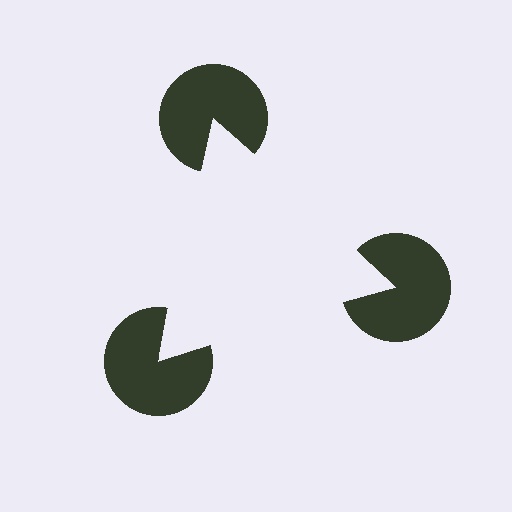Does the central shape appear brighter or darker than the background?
It typically appears slightly brighter than the background, even though no actual brightness change is drawn.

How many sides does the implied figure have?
3 sides.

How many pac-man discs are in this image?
There are 3 — one at each vertex of the illusory triangle.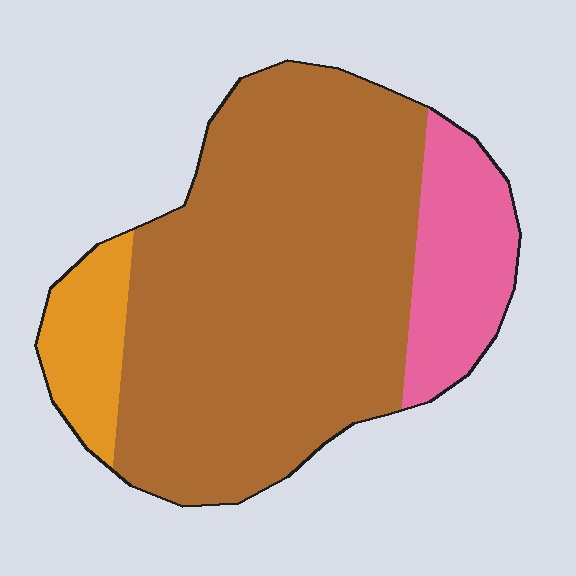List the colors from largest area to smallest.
From largest to smallest: brown, pink, orange.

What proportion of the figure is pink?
Pink covers around 15% of the figure.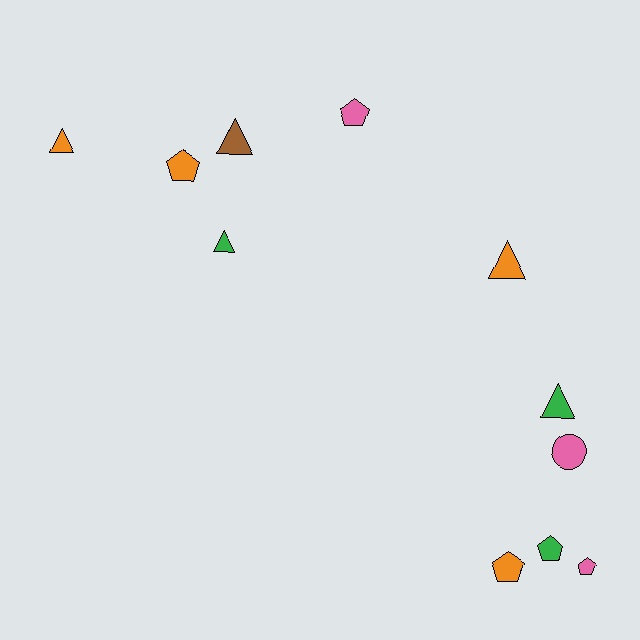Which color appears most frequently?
Orange, with 4 objects.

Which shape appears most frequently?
Pentagon, with 5 objects.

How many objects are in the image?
There are 11 objects.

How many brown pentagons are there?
There are no brown pentagons.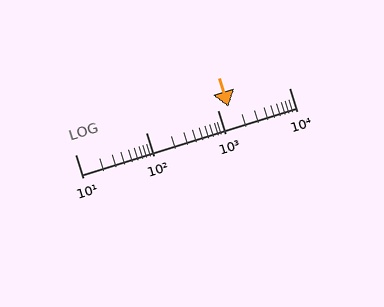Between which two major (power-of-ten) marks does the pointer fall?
The pointer is between 1000 and 10000.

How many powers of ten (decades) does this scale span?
The scale spans 3 decades, from 10 to 10000.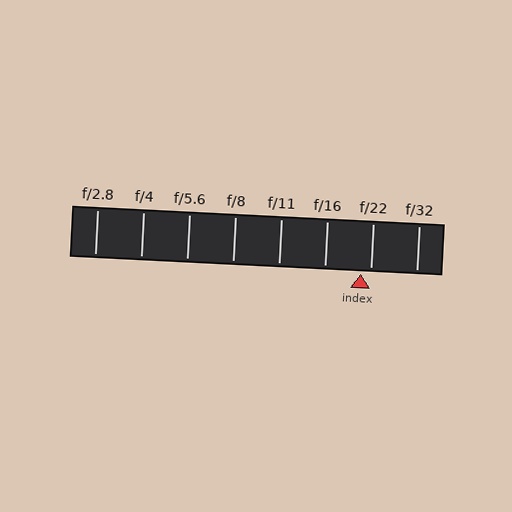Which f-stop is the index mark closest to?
The index mark is closest to f/22.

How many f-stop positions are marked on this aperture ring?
There are 8 f-stop positions marked.